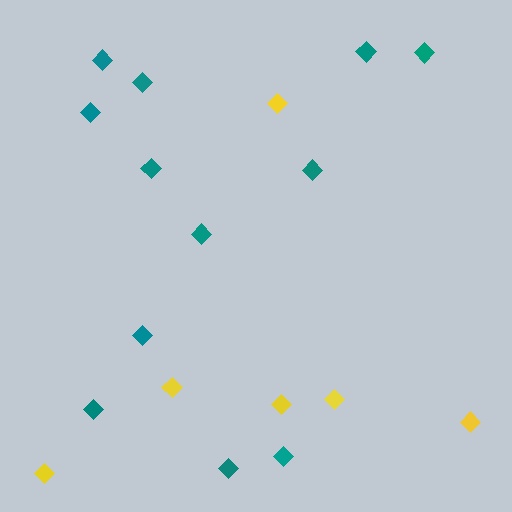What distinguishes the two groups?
There are 2 groups: one group of teal diamonds (12) and one group of yellow diamonds (6).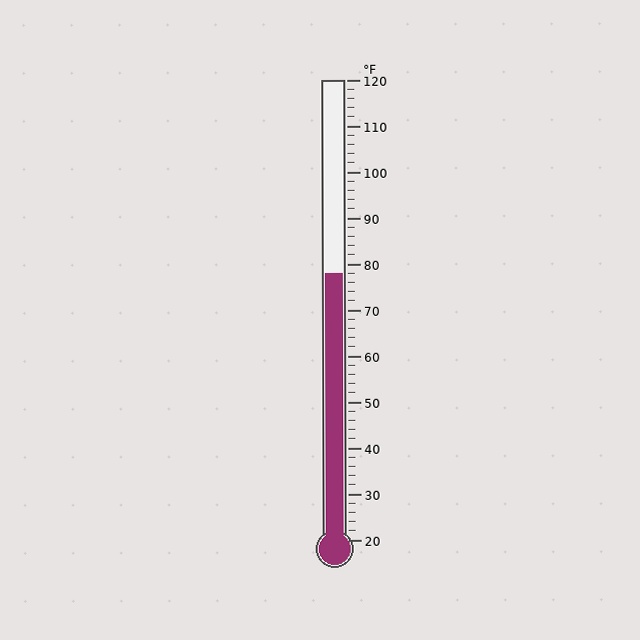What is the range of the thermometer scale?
The thermometer scale ranges from 20°F to 120°F.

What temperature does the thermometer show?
The thermometer shows approximately 78°F.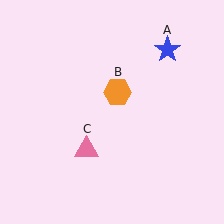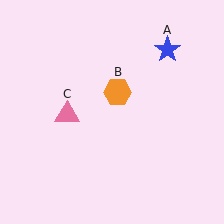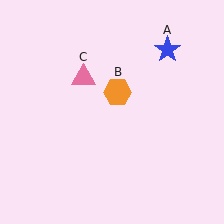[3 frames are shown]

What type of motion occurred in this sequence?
The pink triangle (object C) rotated clockwise around the center of the scene.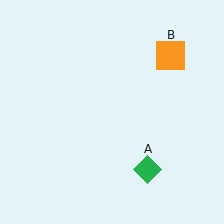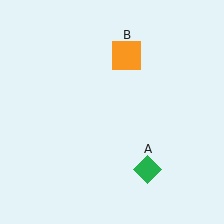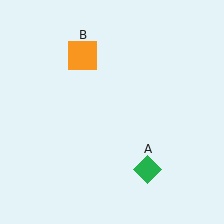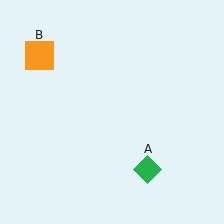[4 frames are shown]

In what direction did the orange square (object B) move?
The orange square (object B) moved left.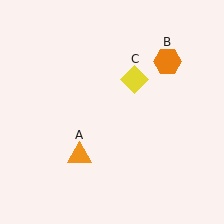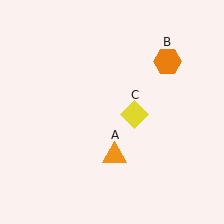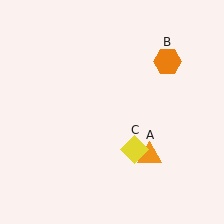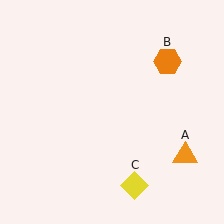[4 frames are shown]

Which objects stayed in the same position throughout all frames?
Orange hexagon (object B) remained stationary.